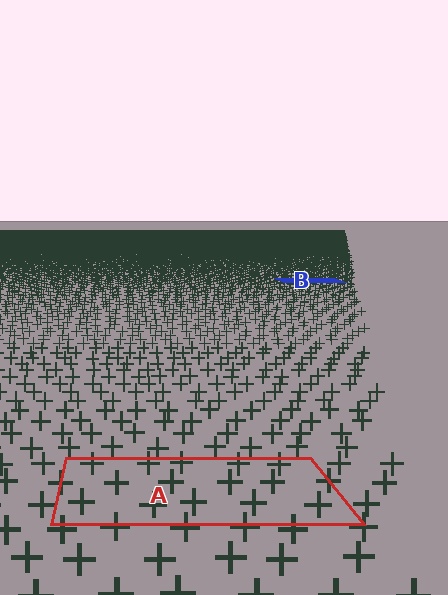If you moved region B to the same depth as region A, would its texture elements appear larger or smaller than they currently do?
They would appear larger. At a closer depth, the same texture elements are projected at a bigger on-screen size.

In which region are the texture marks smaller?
The texture marks are smaller in region B, because it is farther away.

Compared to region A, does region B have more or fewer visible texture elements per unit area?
Region B has more texture elements per unit area — they are packed more densely because it is farther away.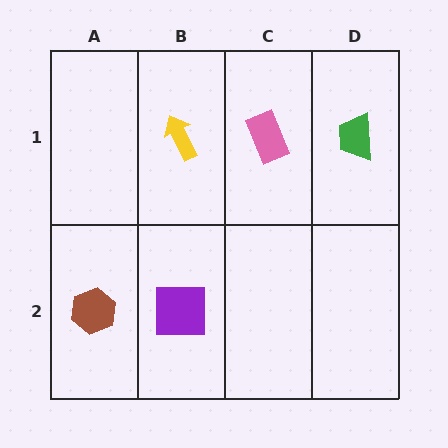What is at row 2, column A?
A brown hexagon.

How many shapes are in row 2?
2 shapes.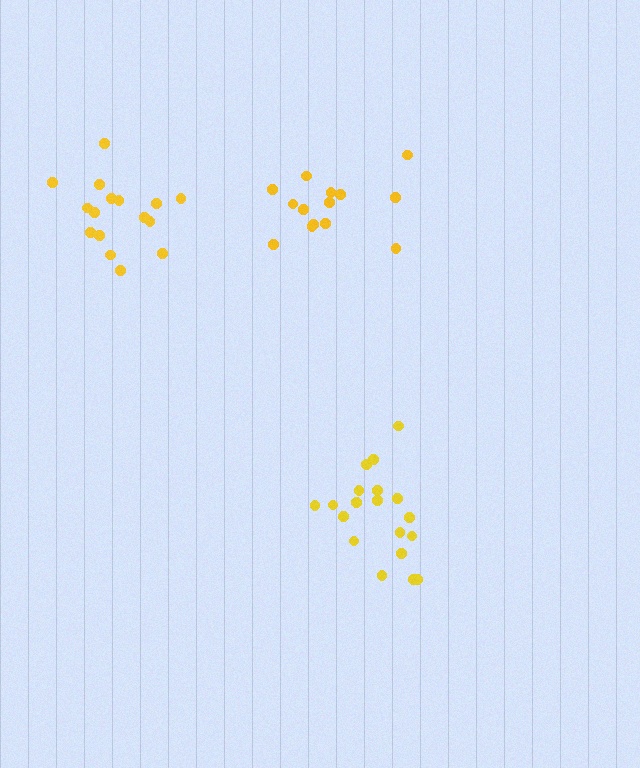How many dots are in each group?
Group 1: 16 dots, Group 2: 19 dots, Group 3: 14 dots (49 total).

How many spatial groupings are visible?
There are 3 spatial groupings.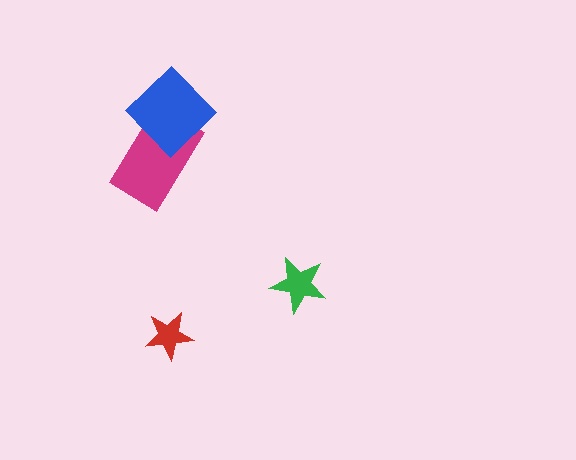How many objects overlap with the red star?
0 objects overlap with the red star.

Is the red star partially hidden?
No, no other shape covers it.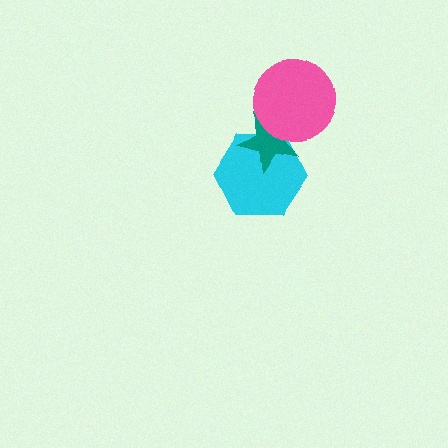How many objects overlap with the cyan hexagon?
1 object overlaps with the cyan hexagon.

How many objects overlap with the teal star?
2 objects overlap with the teal star.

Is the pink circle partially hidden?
No, no other shape covers it.